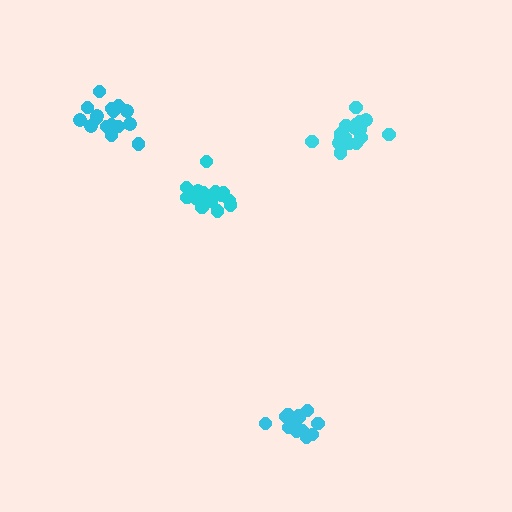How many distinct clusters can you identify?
There are 4 distinct clusters.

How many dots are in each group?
Group 1: 17 dots, Group 2: 17 dots, Group 3: 14 dots, Group 4: 16 dots (64 total).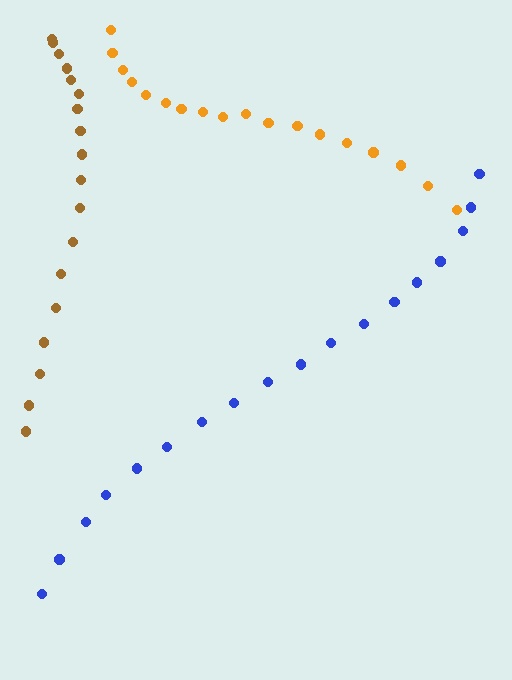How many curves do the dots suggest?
There are 3 distinct paths.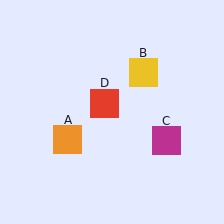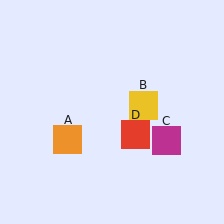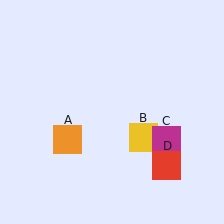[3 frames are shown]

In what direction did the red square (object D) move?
The red square (object D) moved down and to the right.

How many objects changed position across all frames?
2 objects changed position: yellow square (object B), red square (object D).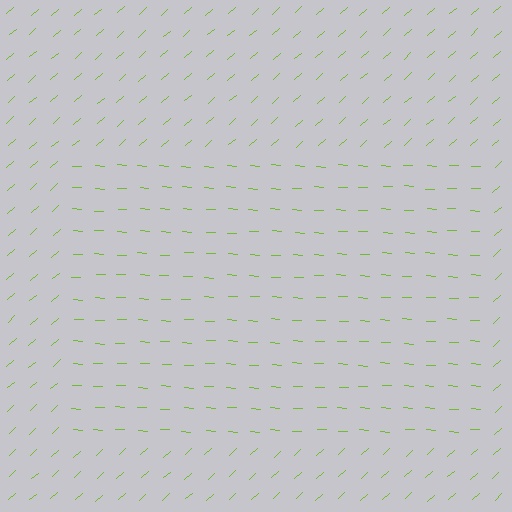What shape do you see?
I see a rectangle.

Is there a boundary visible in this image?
Yes, there is a texture boundary formed by a change in line orientation.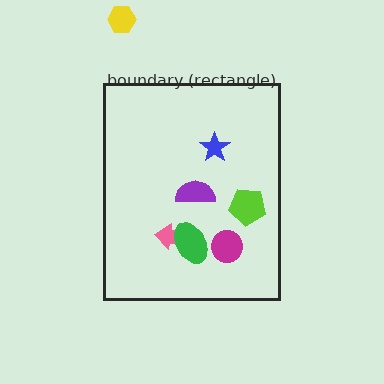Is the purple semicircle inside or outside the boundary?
Inside.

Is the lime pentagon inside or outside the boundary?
Inside.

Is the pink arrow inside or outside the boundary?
Inside.